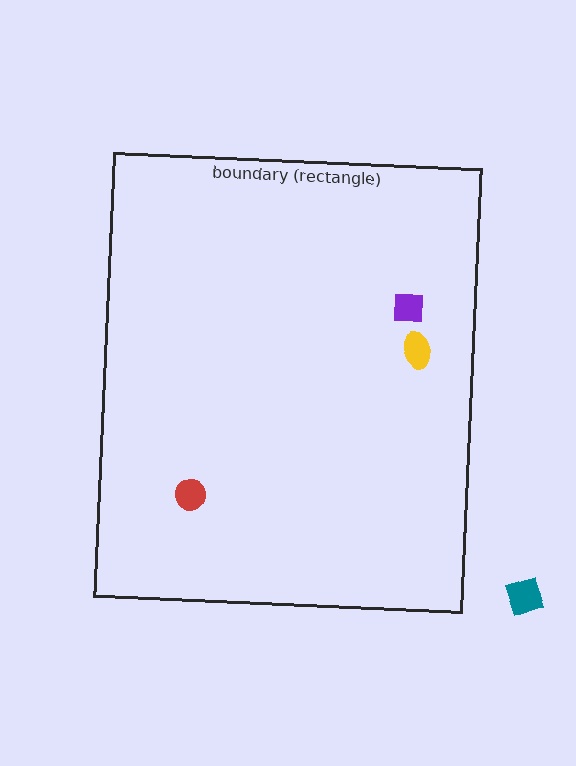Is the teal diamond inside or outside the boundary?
Outside.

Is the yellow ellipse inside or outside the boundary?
Inside.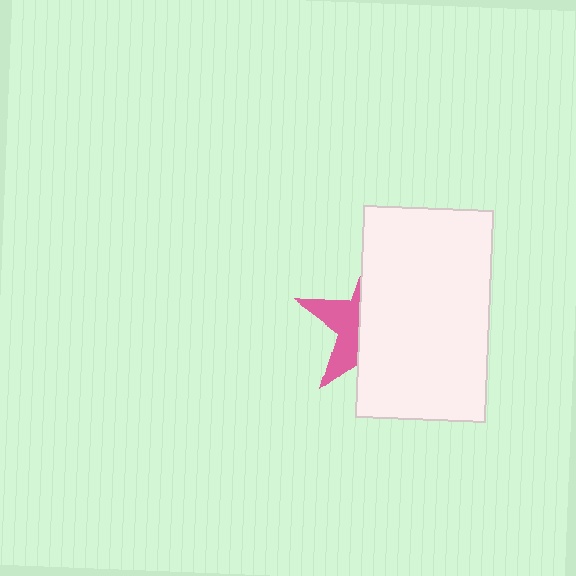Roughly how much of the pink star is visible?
A small part of it is visible (roughly 36%).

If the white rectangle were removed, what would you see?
You would see the complete pink star.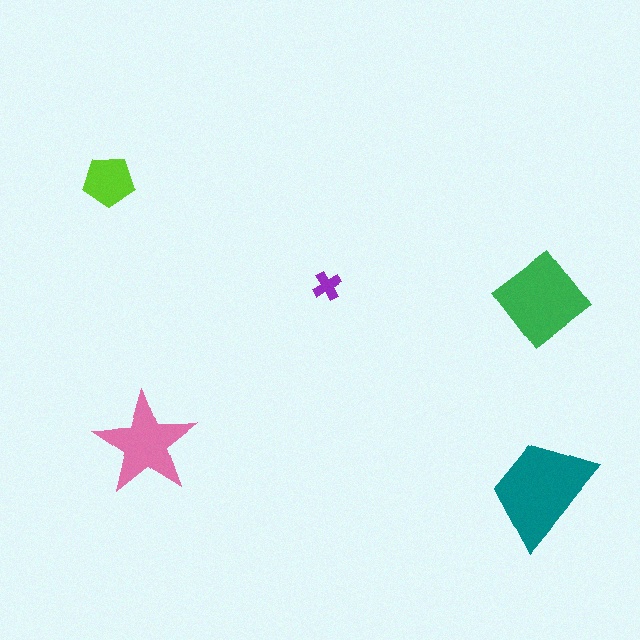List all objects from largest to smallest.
The teal trapezoid, the green diamond, the pink star, the lime pentagon, the purple cross.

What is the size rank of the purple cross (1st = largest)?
5th.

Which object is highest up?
The lime pentagon is topmost.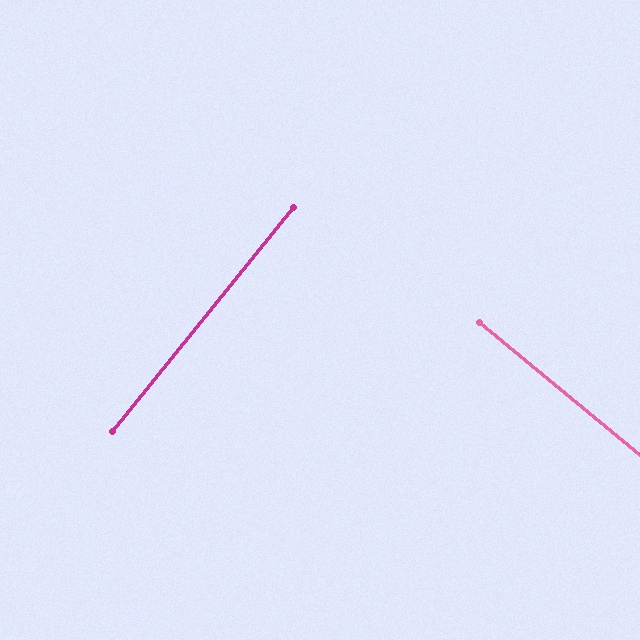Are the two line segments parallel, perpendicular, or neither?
Perpendicular — they meet at approximately 89°.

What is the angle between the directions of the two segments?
Approximately 89 degrees.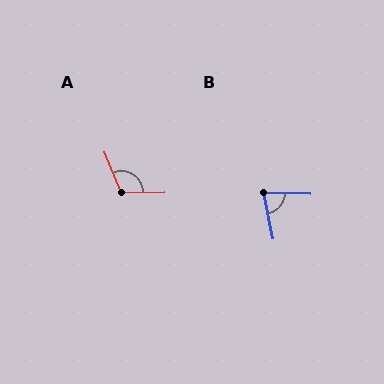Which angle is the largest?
A, at approximately 111 degrees.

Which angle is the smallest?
B, at approximately 76 degrees.